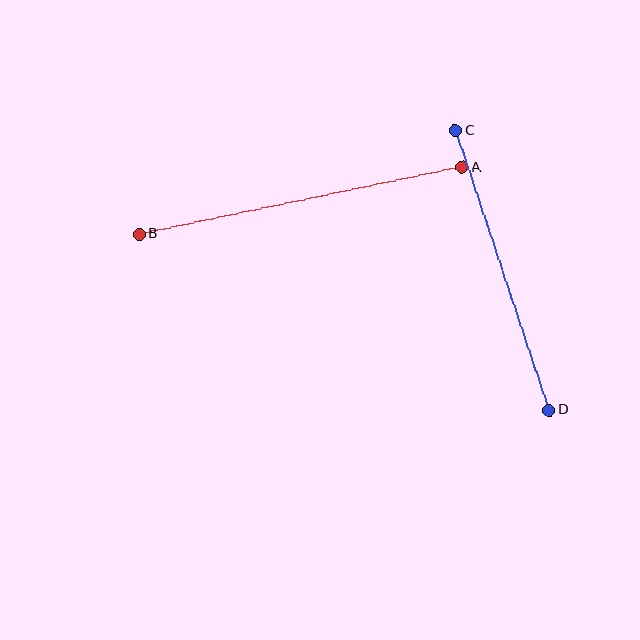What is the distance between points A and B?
The distance is approximately 330 pixels.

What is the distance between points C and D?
The distance is approximately 295 pixels.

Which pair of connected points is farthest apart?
Points A and B are farthest apart.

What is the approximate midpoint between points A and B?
The midpoint is at approximately (301, 201) pixels.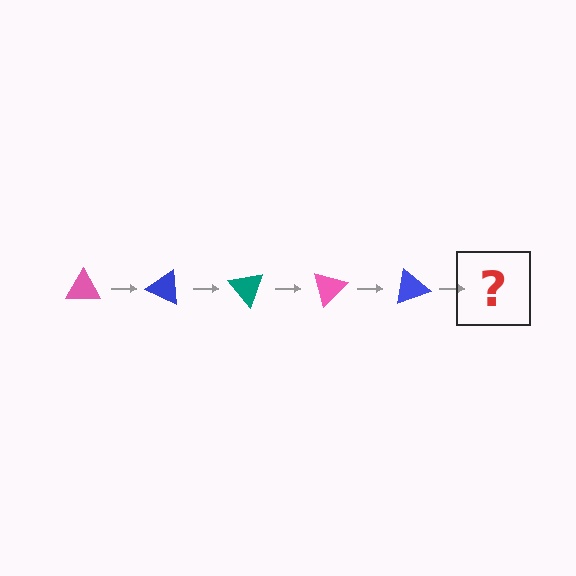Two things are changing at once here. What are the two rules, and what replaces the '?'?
The two rules are that it rotates 25 degrees each step and the color cycles through pink, blue, and teal. The '?' should be a teal triangle, rotated 125 degrees from the start.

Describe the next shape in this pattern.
It should be a teal triangle, rotated 125 degrees from the start.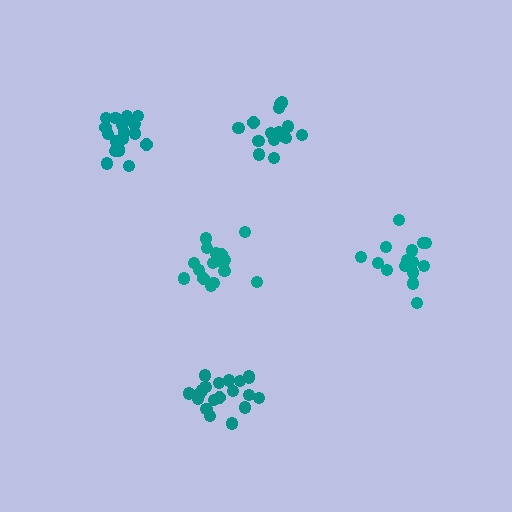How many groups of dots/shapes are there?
There are 5 groups.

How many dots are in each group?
Group 1: 19 dots, Group 2: 20 dots, Group 3: 19 dots, Group 4: 16 dots, Group 5: 16 dots (90 total).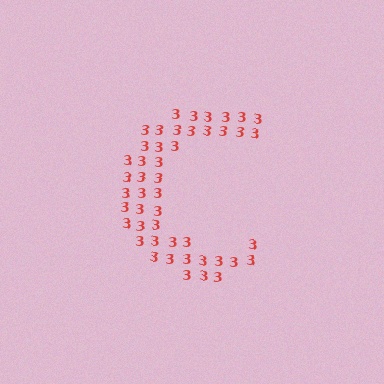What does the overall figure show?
The overall figure shows the letter C.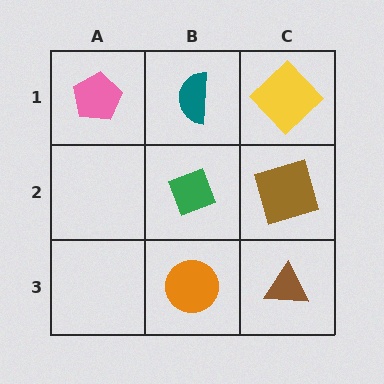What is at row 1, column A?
A pink pentagon.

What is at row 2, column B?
A green diamond.